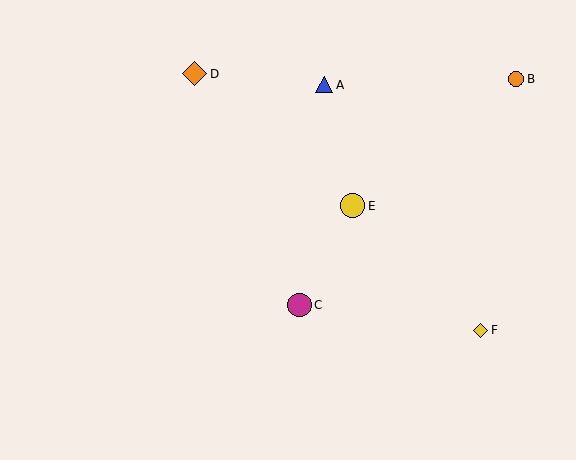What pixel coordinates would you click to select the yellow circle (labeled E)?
Click at (353, 206) to select the yellow circle E.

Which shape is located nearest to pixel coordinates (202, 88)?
The orange diamond (labeled D) at (195, 74) is nearest to that location.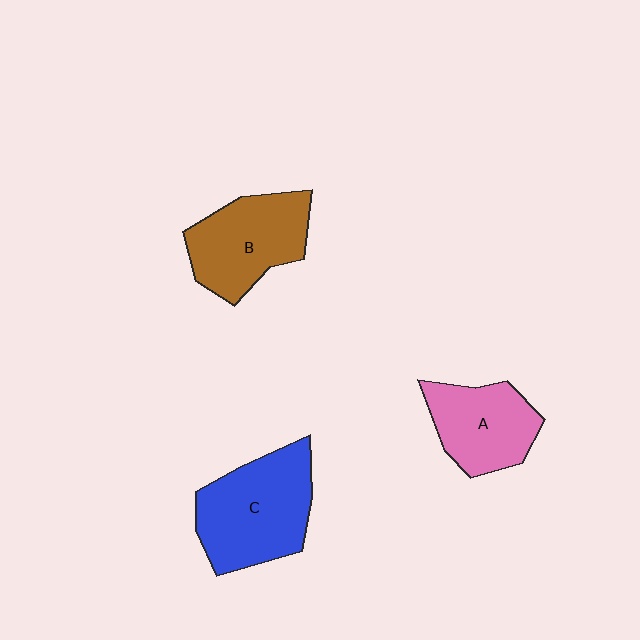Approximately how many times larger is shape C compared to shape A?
Approximately 1.4 times.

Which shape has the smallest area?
Shape A (pink).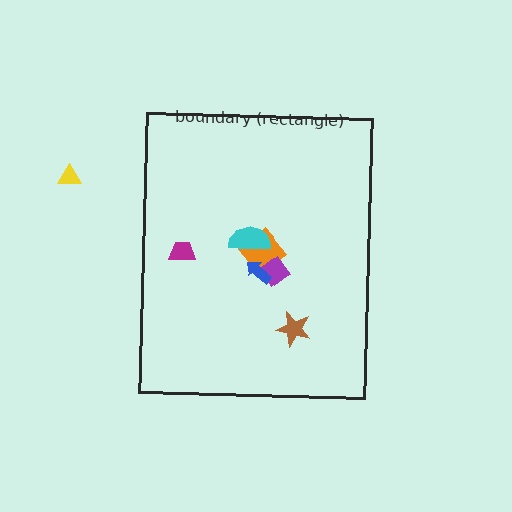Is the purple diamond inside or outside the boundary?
Inside.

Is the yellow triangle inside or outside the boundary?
Outside.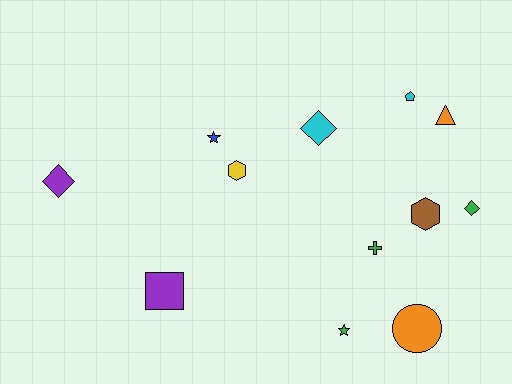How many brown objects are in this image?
There is 1 brown object.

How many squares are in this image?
There is 1 square.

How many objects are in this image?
There are 12 objects.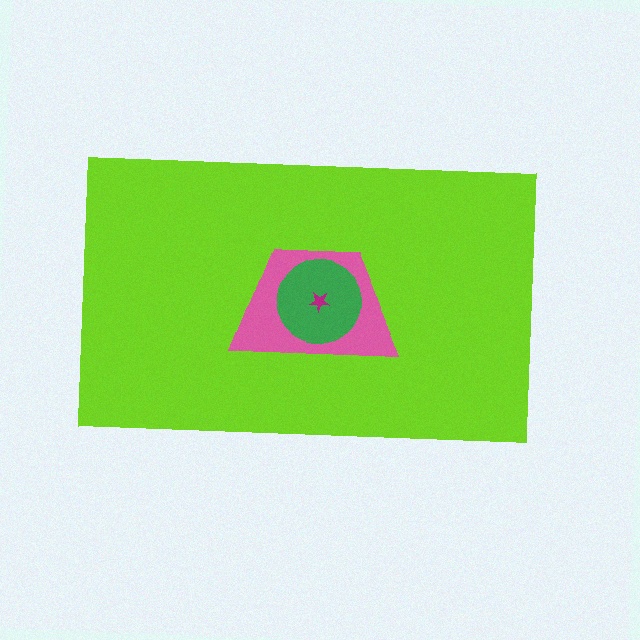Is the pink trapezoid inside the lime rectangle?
Yes.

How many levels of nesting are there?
4.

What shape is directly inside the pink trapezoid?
The green circle.